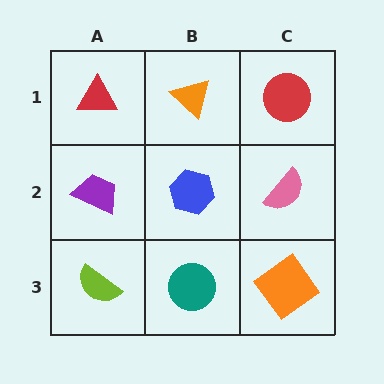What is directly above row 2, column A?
A red triangle.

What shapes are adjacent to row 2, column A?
A red triangle (row 1, column A), a lime semicircle (row 3, column A), a blue hexagon (row 2, column B).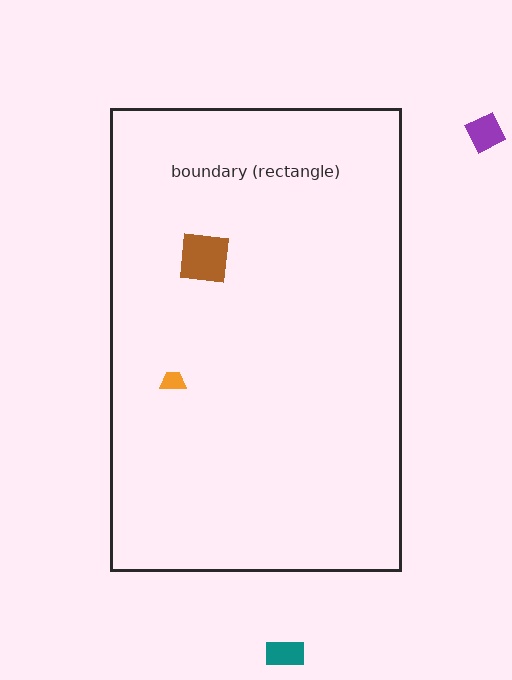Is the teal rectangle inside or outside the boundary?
Outside.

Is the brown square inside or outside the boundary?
Inside.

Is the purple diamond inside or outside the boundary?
Outside.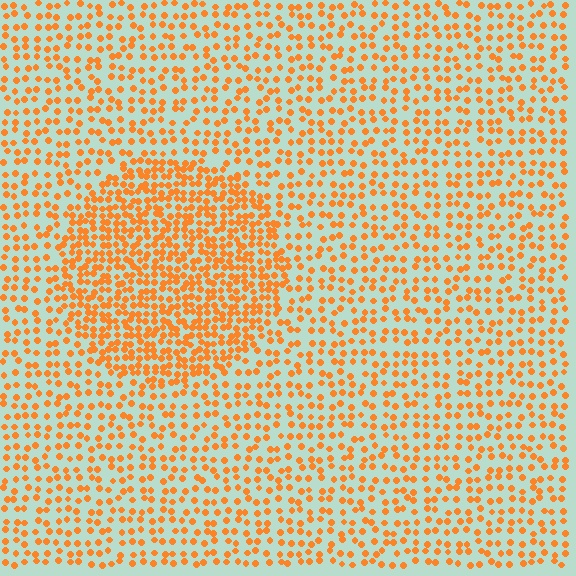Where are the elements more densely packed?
The elements are more densely packed inside the circle boundary.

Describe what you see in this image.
The image contains small orange elements arranged at two different densities. A circle-shaped region is visible where the elements are more densely packed than the surrounding area.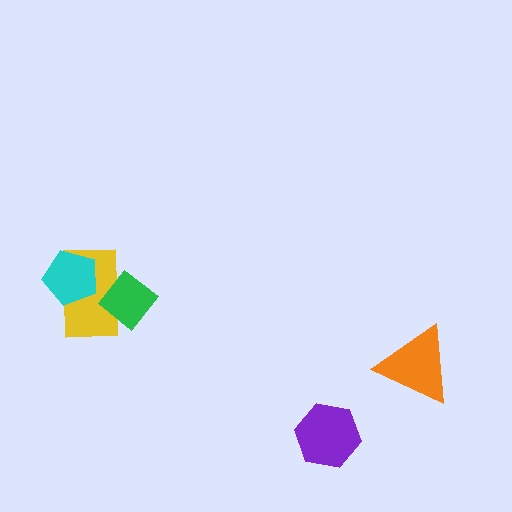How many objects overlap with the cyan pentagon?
1 object overlaps with the cyan pentagon.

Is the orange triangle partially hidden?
No, no other shape covers it.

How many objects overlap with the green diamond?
1 object overlaps with the green diamond.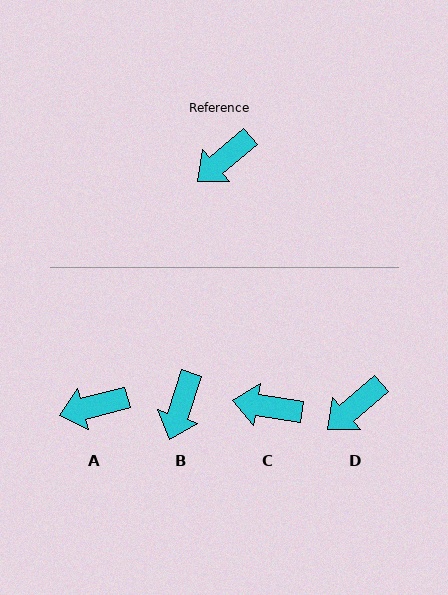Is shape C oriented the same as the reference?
No, it is off by about 50 degrees.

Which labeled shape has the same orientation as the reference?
D.